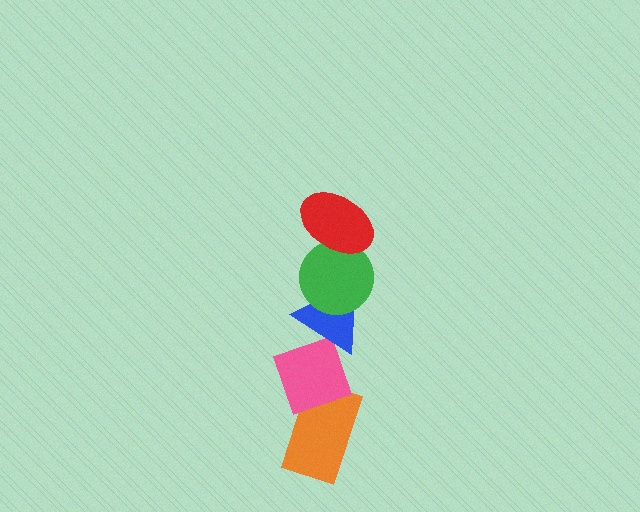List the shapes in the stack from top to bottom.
From top to bottom: the red ellipse, the green circle, the blue triangle, the pink diamond, the orange rectangle.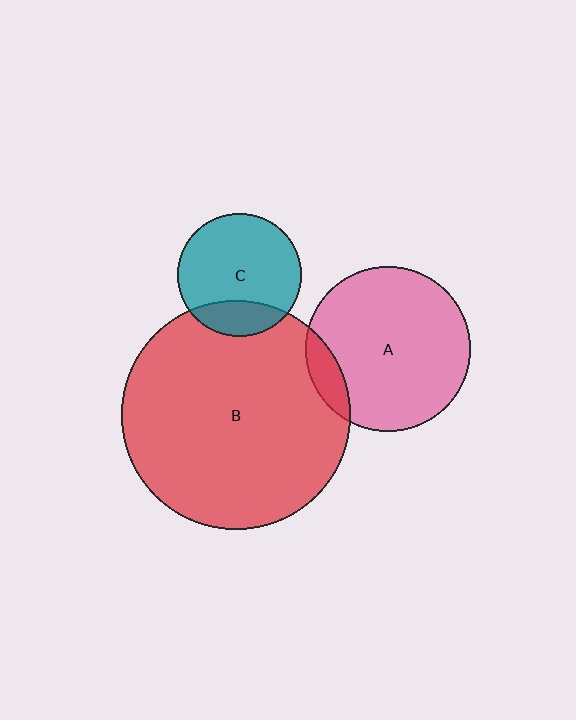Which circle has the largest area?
Circle B (red).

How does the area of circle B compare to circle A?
Approximately 1.9 times.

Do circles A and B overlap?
Yes.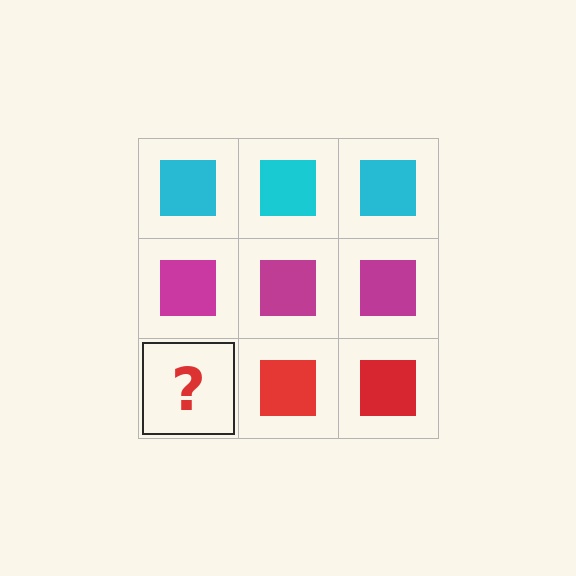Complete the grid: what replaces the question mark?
The question mark should be replaced with a red square.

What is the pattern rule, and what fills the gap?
The rule is that each row has a consistent color. The gap should be filled with a red square.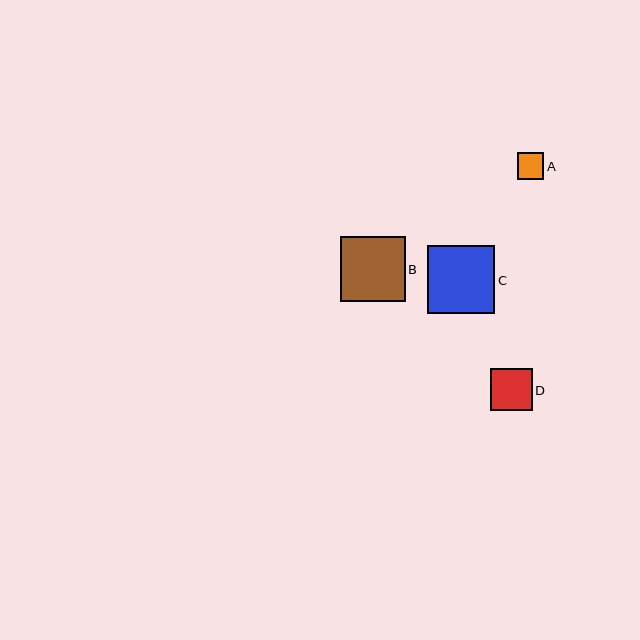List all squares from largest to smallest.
From largest to smallest: C, B, D, A.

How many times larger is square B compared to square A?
Square B is approximately 2.4 times the size of square A.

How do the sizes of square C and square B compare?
Square C and square B are approximately the same size.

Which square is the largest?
Square C is the largest with a size of approximately 67 pixels.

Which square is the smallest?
Square A is the smallest with a size of approximately 27 pixels.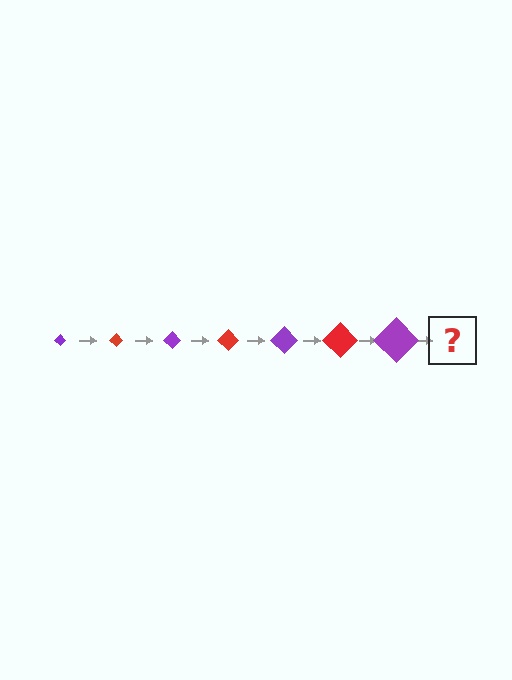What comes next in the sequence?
The next element should be a red diamond, larger than the previous one.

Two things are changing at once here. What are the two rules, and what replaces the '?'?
The two rules are that the diamond grows larger each step and the color cycles through purple and red. The '?' should be a red diamond, larger than the previous one.